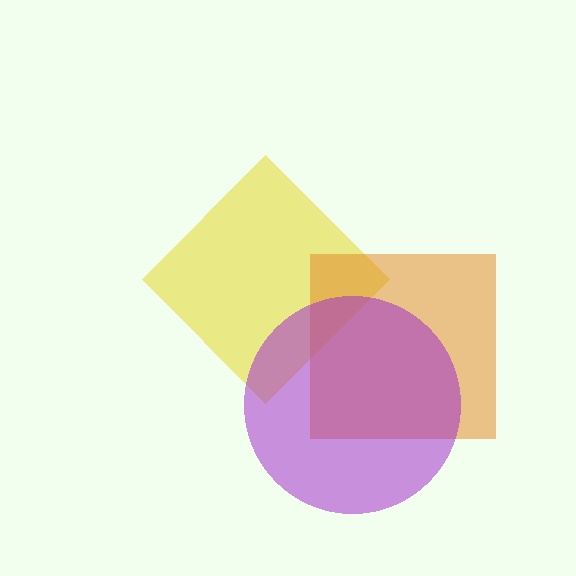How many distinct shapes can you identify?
There are 3 distinct shapes: a yellow diamond, an orange square, a purple circle.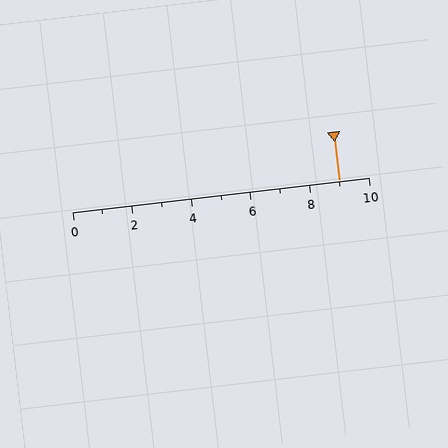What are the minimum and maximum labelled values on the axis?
The axis runs from 0 to 10.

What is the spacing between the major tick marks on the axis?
The major ticks are spaced 2 apart.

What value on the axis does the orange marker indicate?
The marker indicates approximately 9.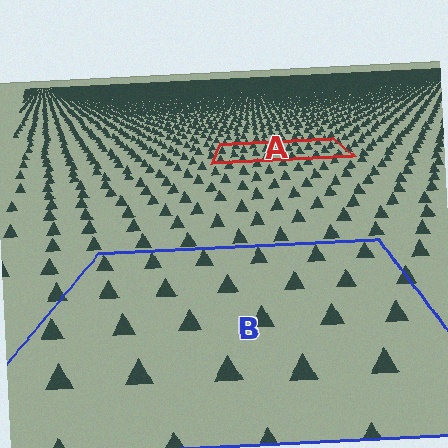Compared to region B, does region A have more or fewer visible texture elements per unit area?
Region A has more texture elements per unit area — they are packed more densely because it is farther away.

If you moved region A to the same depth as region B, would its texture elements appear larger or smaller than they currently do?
They would appear larger. At a closer depth, the same texture elements are projected at a bigger on-screen size.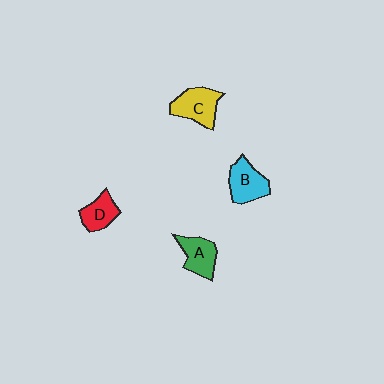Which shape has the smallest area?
Shape D (red).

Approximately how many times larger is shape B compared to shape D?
Approximately 1.3 times.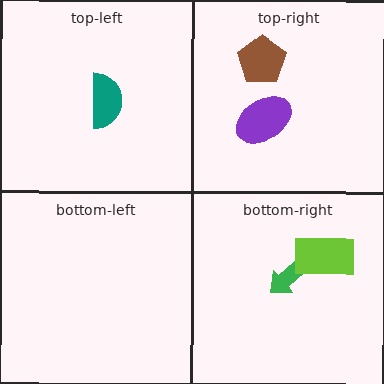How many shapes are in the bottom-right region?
2.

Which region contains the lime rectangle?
The bottom-right region.